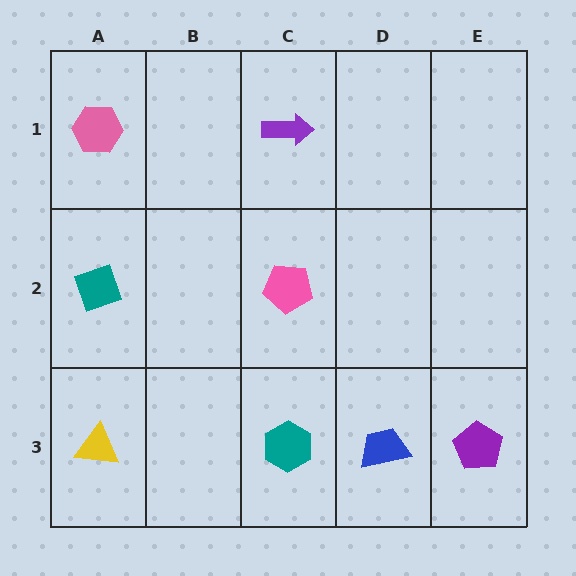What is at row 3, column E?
A purple pentagon.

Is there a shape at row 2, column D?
No, that cell is empty.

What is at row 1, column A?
A pink hexagon.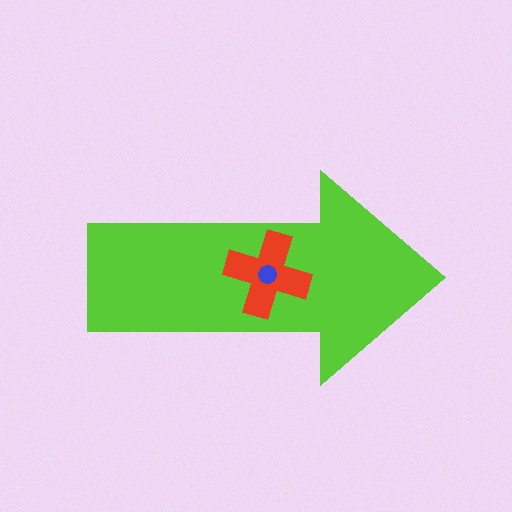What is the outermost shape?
The lime arrow.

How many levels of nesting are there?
3.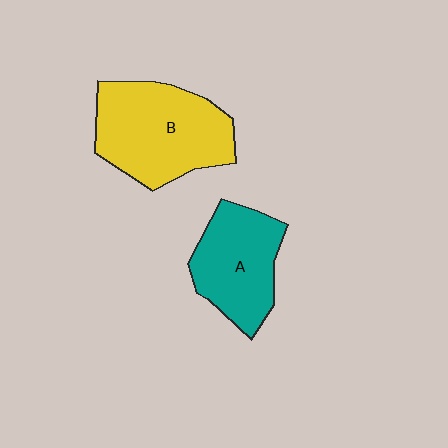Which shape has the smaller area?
Shape A (teal).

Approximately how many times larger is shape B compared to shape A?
Approximately 1.3 times.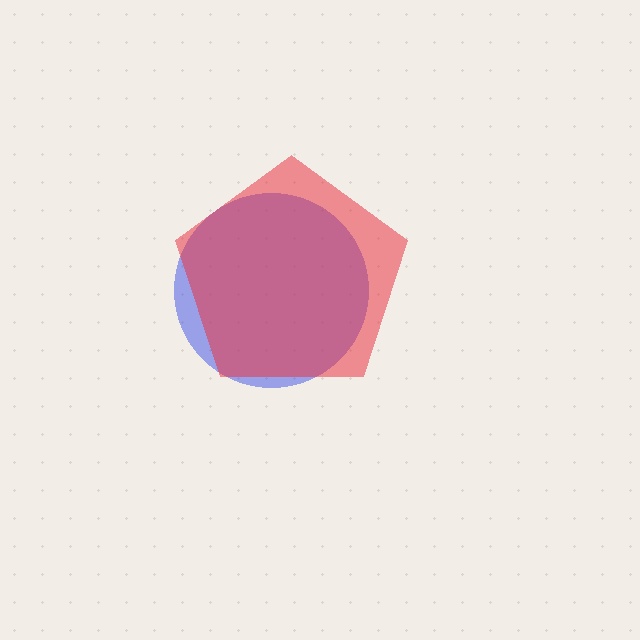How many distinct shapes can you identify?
There are 2 distinct shapes: a blue circle, a red pentagon.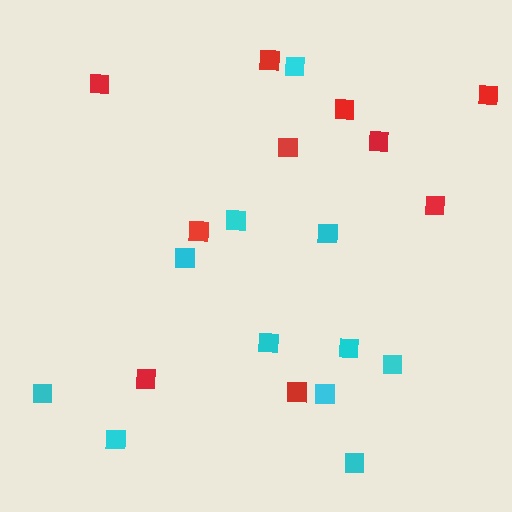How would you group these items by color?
There are 2 groups: one group of red squares (10) and one group of cyan squares (11).